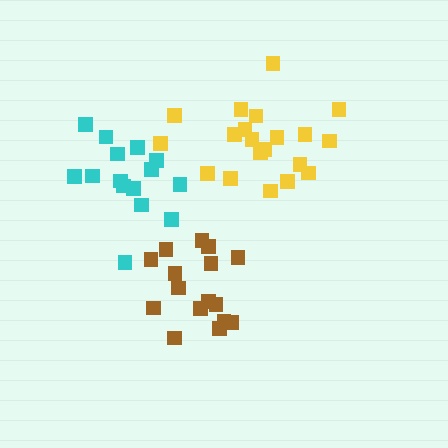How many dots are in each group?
Group 1: 20 dots, Group 2: 15 dots, Group 3: 16 dots (51 total).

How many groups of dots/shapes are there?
There are 3 groups.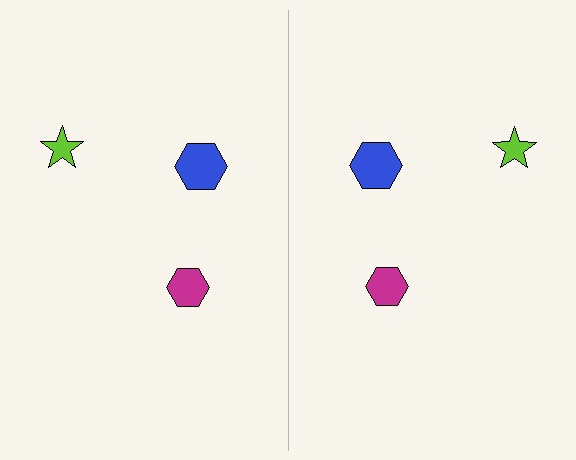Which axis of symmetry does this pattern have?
The pattern has a vertical axis of symmetry running through the center of the image.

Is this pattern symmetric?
Yes, this pattern has bilateral (reflection) symmetry.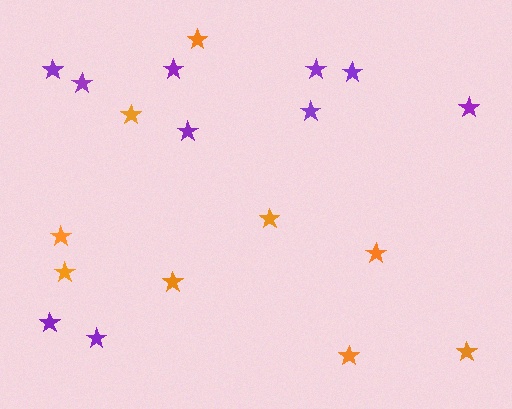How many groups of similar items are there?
There are 2 groups: one group of orange stars (9) and one group of purple stars (10).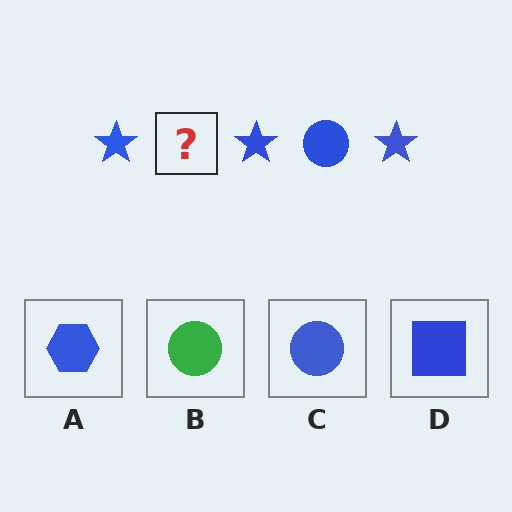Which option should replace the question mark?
Option C.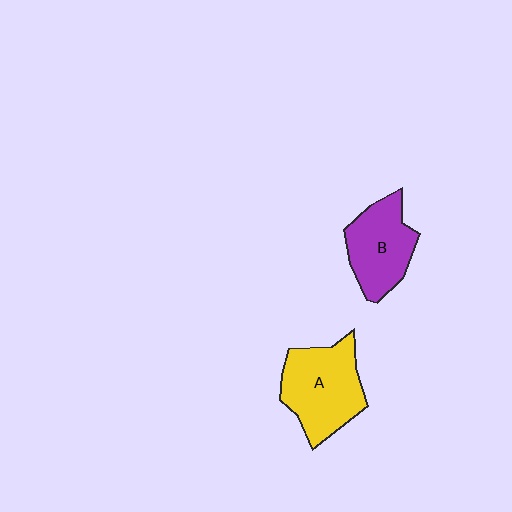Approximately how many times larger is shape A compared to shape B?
Approximately 1.2 times.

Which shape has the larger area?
Shape A (yellow).